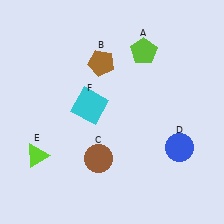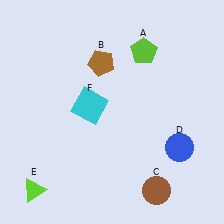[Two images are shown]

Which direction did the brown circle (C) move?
The brown circle (C) moved right.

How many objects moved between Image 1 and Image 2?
2 objects moved between the two images.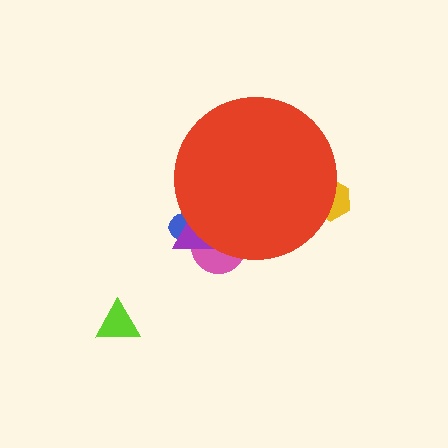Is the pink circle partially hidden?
Yes, the pink circle is partially hidden behind the red circle.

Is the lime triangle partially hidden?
No, the lime triangle is fully visible.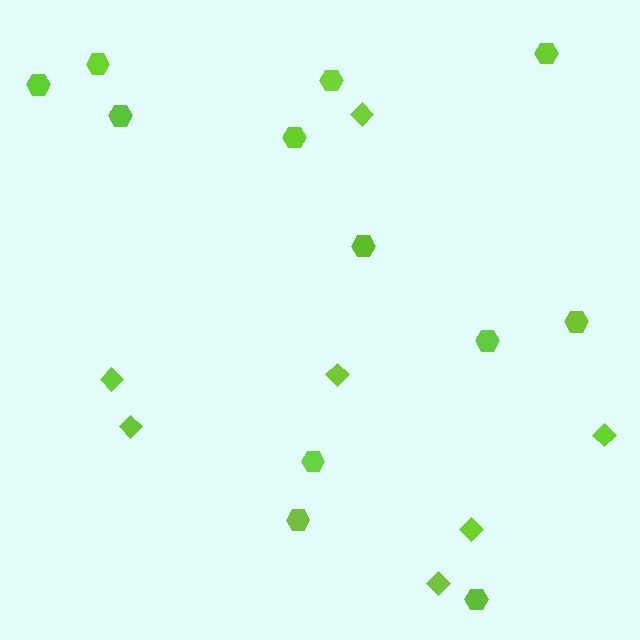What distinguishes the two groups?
There are 2 groups: one group of diamonds (7) and one group of hexagons (12).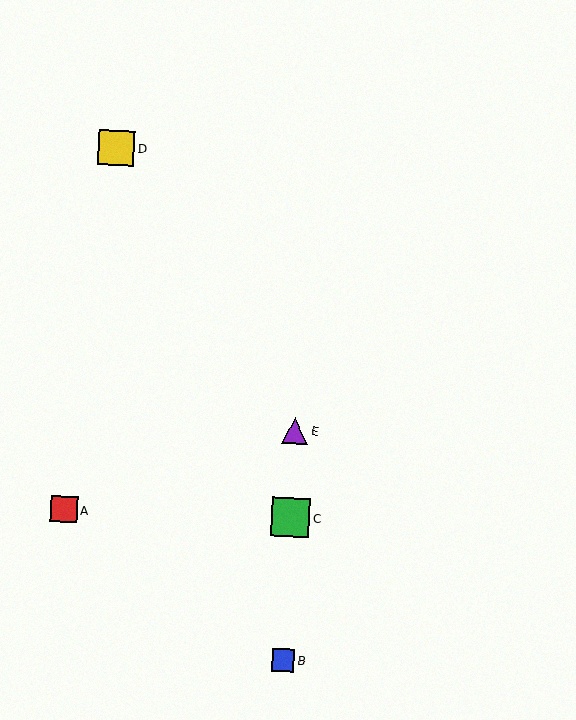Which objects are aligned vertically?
Objects B, C, E are aligned vertically.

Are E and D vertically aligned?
No, E is at x≈295 and D is at x≈116.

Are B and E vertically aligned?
Yes, both are at x≈283.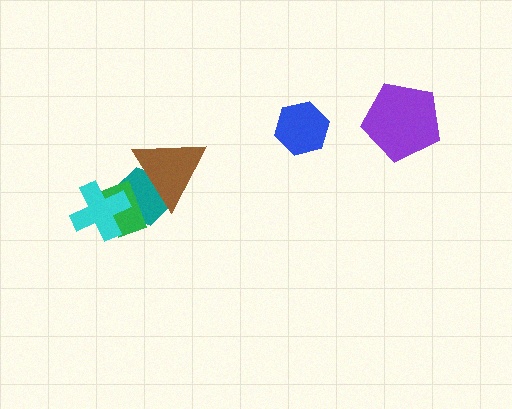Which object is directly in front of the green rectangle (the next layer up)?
The brown triangle is directly in front of the green rectangle.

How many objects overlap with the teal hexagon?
3 objects overlap with the teal hexagon.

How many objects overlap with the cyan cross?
2 objects overlap with the cyan cross.